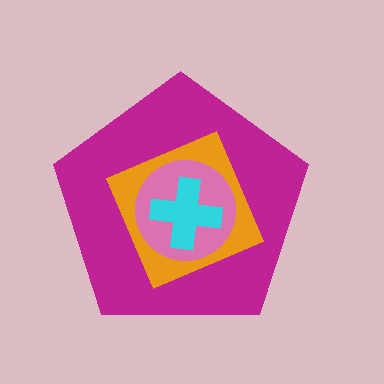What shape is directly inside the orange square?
The pink circle.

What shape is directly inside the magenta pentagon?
The orange square.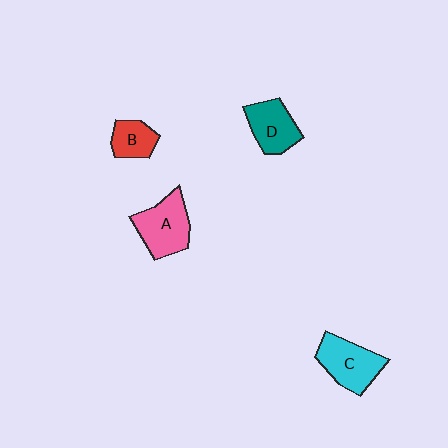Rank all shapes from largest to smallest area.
From largest to smallest: A (pink), C (cyan), D (teal), B (red).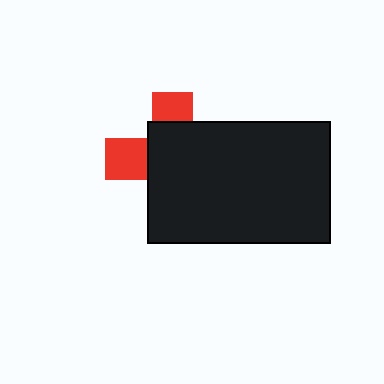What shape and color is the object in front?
The object in front is a black rectangle.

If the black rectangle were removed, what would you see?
You would see the complete red cross.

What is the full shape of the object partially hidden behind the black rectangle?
The partially hidden object is a red cross.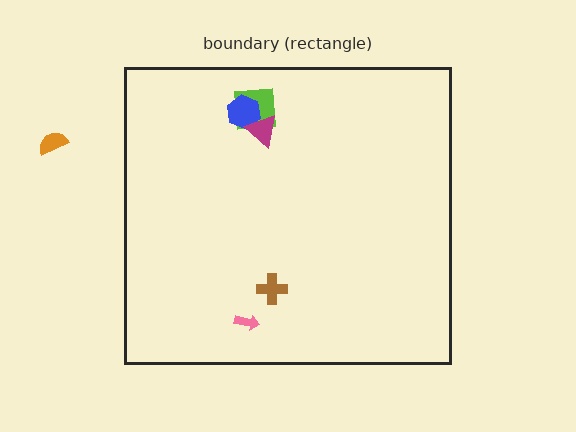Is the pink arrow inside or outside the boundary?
Inside.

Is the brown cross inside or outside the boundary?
Inside.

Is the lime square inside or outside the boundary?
Inside.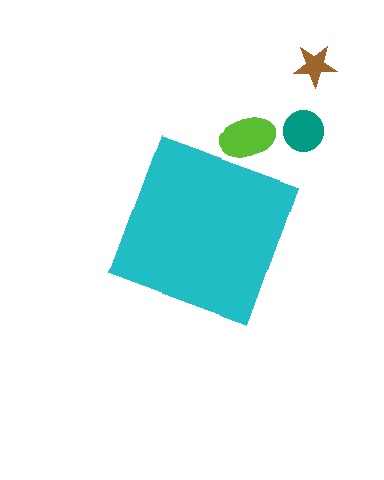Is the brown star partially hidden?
No, the brown star is fully visible.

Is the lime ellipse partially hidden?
Yes, the lime ellipse is partially hidden behind the cyan diamond.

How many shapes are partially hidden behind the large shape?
1 shape is partially hidden.